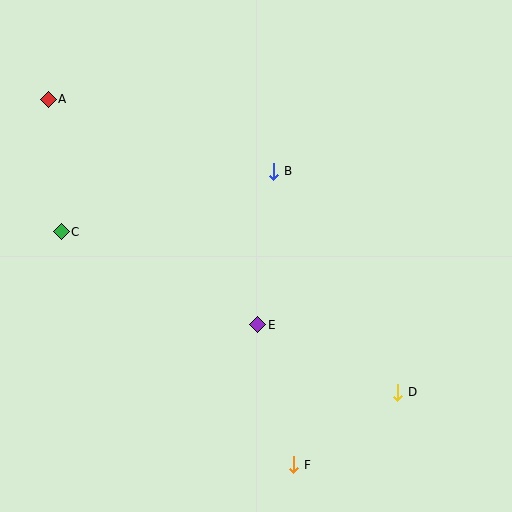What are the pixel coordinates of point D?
Point D is at (398, 392).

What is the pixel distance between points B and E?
The distance between B and E is 154 pixels.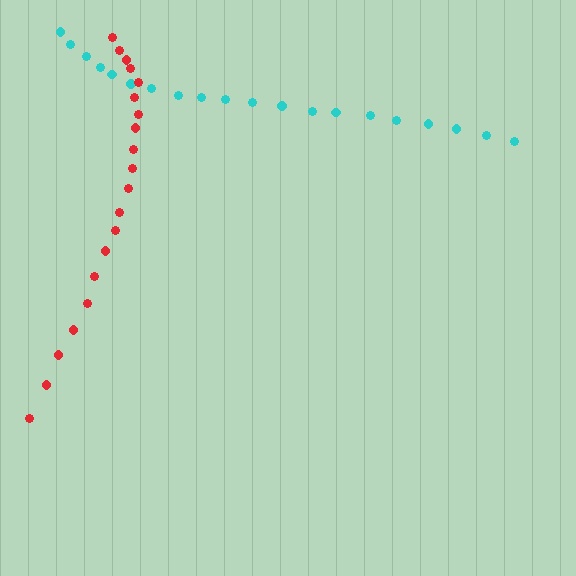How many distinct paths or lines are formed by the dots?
There are 2 distinct paths.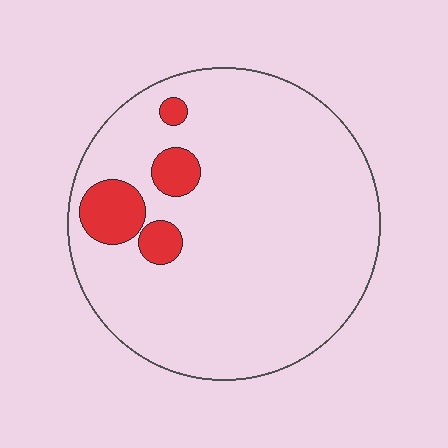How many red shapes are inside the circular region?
4.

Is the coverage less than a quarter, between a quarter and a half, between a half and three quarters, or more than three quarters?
Less than a quarter.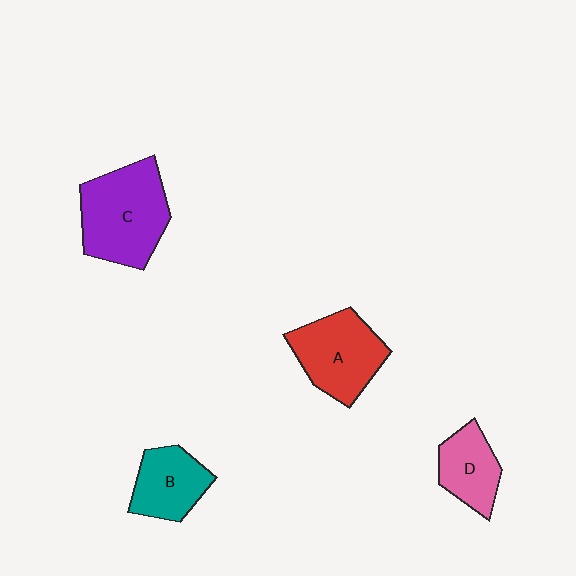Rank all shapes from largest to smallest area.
From largest to smallest: C (purple), A (red), B (teal), D (pink).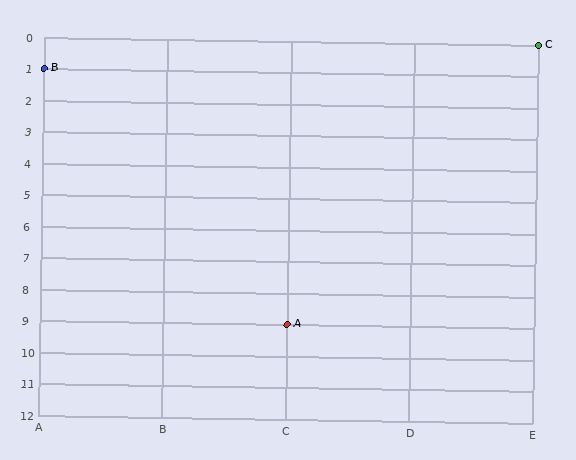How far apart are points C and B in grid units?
Points C and B are 4 columns and 1 row apart (about 4.1 grid units diagonally).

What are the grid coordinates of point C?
Point C is at grid coordinates (E, 0).